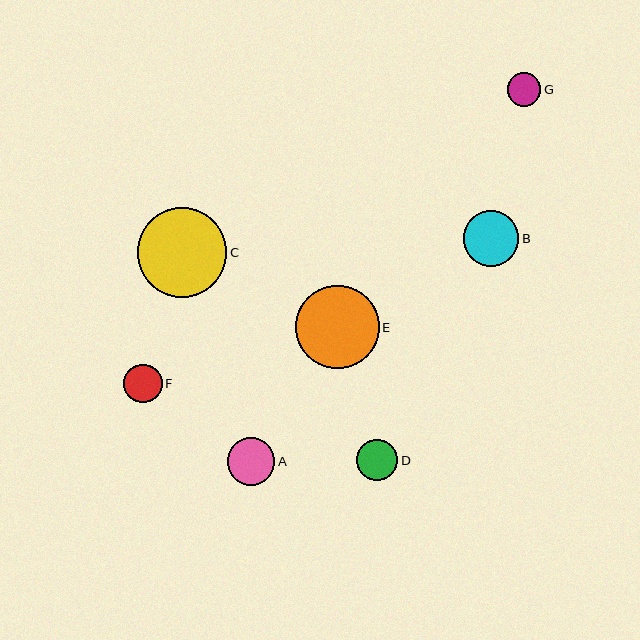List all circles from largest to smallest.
From largest to smallest: C, E, B, A, D, F, G.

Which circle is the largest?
Circle C is the largest with a size of approximately 89 pixels.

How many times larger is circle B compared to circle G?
Circle B is approximately 1.6 times the size of circle G.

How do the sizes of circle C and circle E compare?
Circle C and circle E are approximately the same size.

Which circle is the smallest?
Circle G is the smallest with a size of approximately 34 pixels.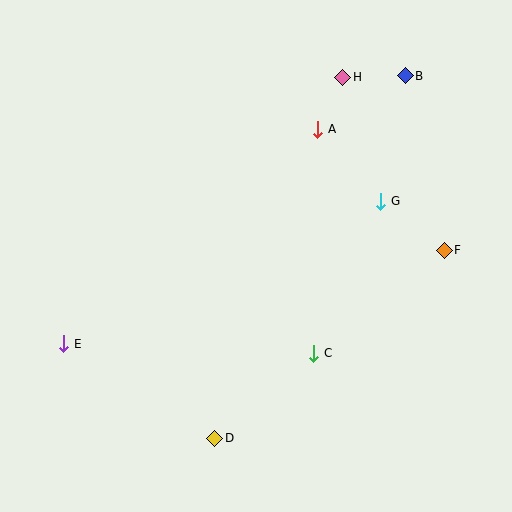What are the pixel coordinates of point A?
Point A is at (318, 129).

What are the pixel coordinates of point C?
Point C is at (314, 353).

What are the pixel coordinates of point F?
Point F is at (444, 250).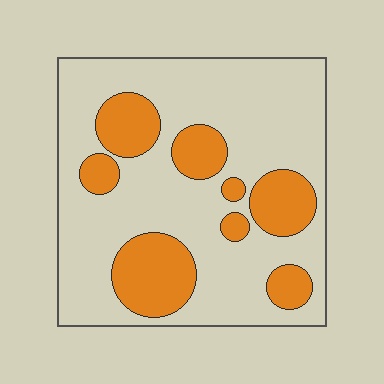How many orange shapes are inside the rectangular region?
8.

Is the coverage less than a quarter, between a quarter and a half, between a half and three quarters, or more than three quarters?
Between a quarter and a half.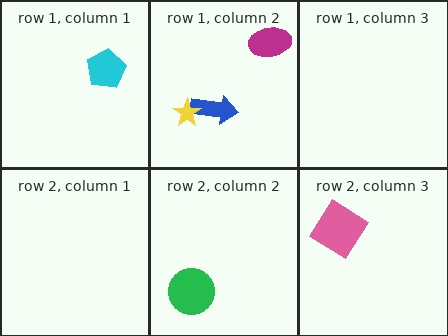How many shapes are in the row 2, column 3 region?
1.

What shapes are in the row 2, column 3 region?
The pink diamond.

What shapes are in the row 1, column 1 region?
The cyan pentagon.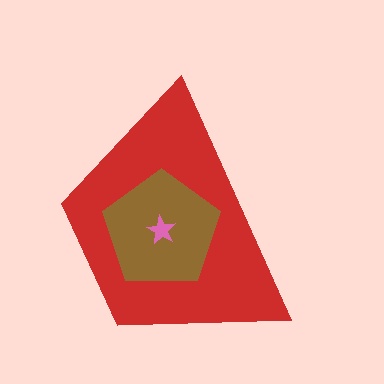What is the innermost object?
The pink star.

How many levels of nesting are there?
3.